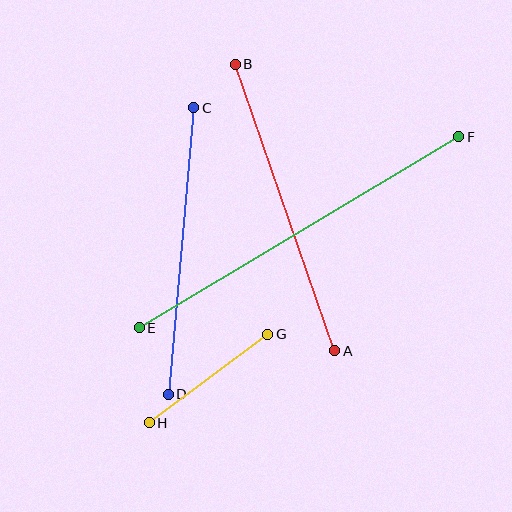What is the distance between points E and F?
The distance is approximately 372 pixels.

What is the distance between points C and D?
The distance is approximately 288 pixels.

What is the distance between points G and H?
The distance is approximately 148 pixels.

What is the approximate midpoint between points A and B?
The midpoint is at approximately (285, 207) pixels.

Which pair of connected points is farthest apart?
Points E and F are farthest apart.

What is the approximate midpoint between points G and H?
The midpoint is at approximately (209, 379) pixels.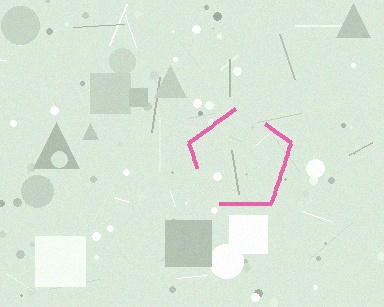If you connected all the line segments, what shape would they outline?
They would outline a pentagon.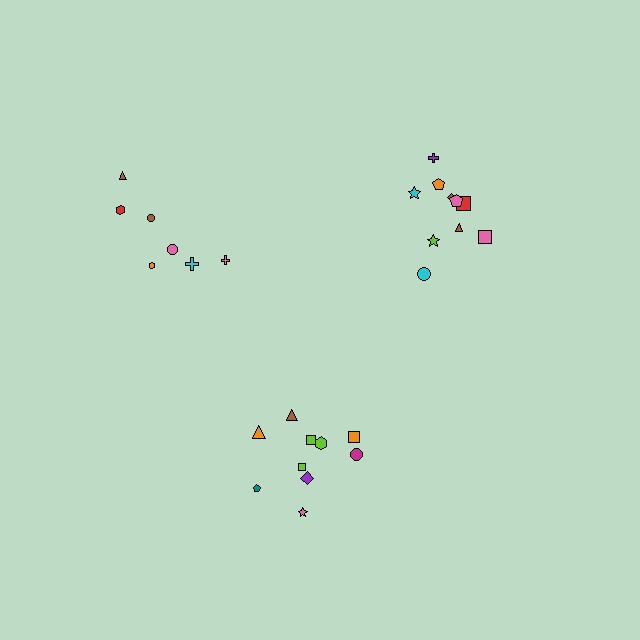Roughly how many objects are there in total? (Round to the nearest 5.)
Roughly 25 objects in total.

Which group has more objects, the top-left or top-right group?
The top-right group.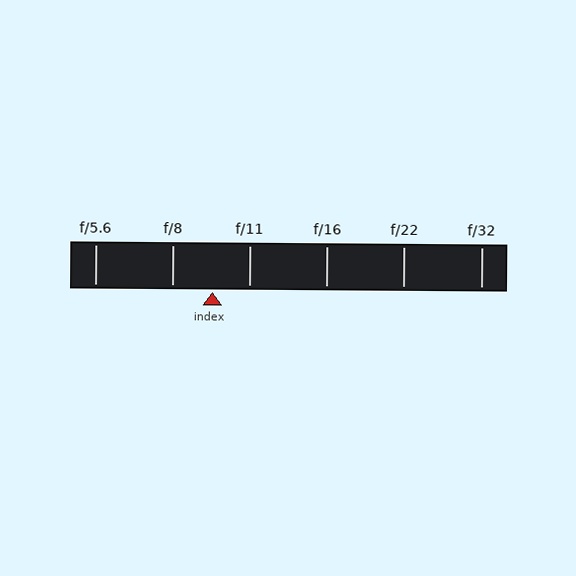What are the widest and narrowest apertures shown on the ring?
The widest aperture shown is f/5.6 and the narrowest is f/32.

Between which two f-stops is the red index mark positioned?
The index mark is between f/8 and f/11.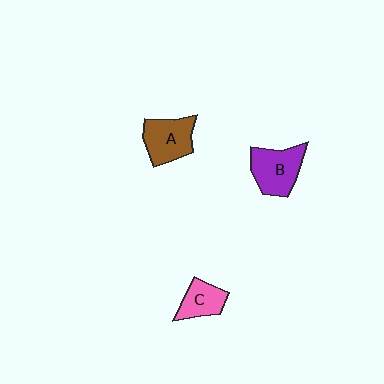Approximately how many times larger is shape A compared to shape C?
Approximately 1.4 times.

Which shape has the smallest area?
Shape C (pink).